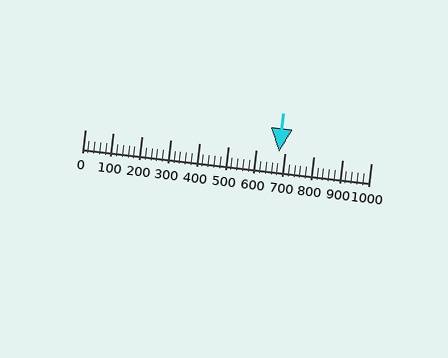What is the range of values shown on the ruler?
The ruler shows values from 0 to 1000.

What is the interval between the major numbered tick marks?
The major tick marks are spaced 100 units apart.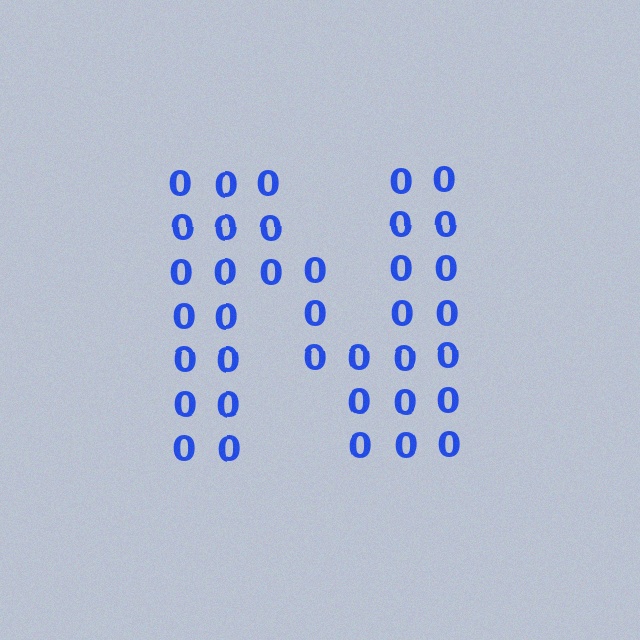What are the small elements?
The small elements are digit 0's.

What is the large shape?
The large shape is the letter N.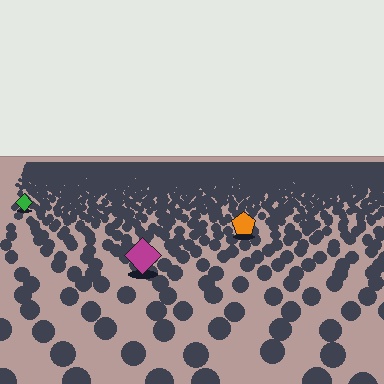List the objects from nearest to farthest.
From nearest to farthest: the magenta diamond, the orange pentagon, the green diamond.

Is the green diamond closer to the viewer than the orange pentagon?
No. The orange pentagon is closer — you can tell from the texture gradient: the ground texture is coarser near it.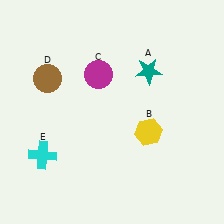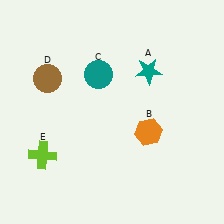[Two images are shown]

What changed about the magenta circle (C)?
In Image 1, C is magenta. In Image 2, it changed to teal.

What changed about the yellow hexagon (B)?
In Image 1, B is yellow. In Image 2, it changed to orange.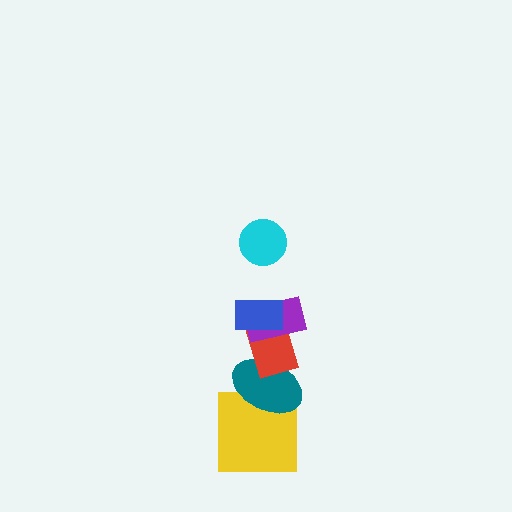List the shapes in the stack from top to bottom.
From top to bottom: the cyan circle, the blue rectangle, the purple rectangle, the red rectangle, the teal ellipse, the yellow square.